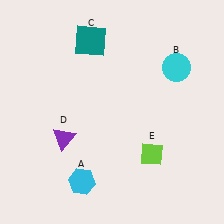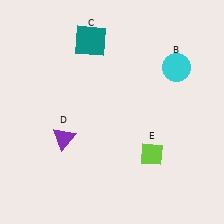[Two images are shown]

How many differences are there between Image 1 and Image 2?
There is 1 difference between the two images.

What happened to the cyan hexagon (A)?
The cyan hexagon (A) was removed in Image 2. It was in the bottom-left area of Image 1.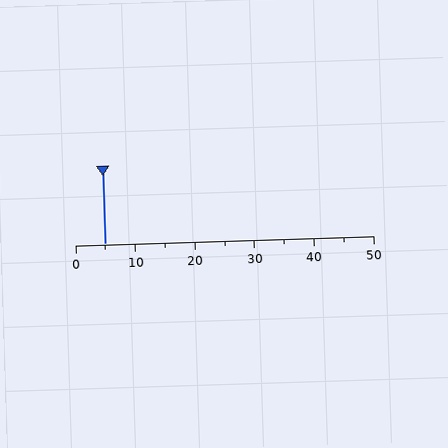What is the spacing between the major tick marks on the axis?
The major ticks are spaced 10 apart.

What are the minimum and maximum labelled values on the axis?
The axis runs from 0 to 50.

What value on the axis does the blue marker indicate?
The marker indicates approximately 5.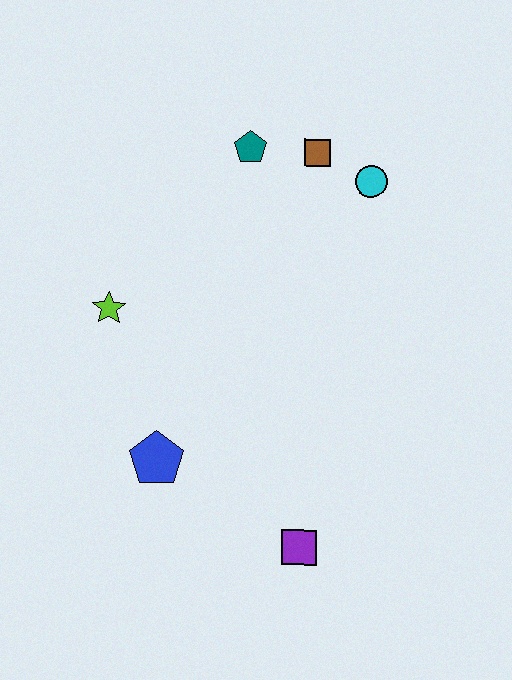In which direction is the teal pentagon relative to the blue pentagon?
The teal pentagon is above the blue pentagon.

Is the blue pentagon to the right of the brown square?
No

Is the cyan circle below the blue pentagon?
No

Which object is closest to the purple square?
The blue pentagon is closest to the purple square.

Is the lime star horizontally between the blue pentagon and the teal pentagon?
No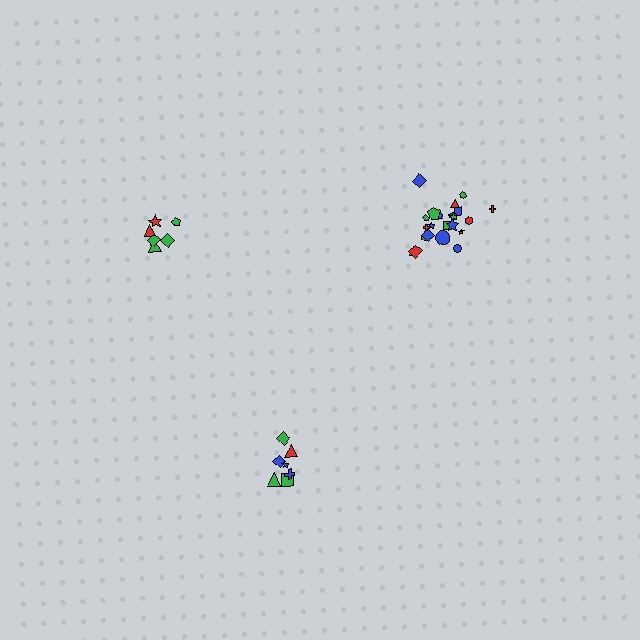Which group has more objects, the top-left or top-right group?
The top-right group.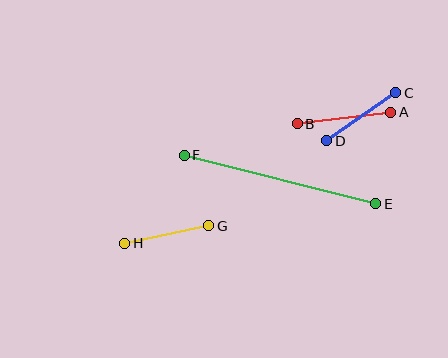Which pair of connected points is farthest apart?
Points E and F are farthest apart.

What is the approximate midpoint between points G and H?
The midpoint is at approximately (167, 235) pixels.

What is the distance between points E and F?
The distance is approximately 197 pixels.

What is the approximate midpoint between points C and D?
The midpoint is at approximately (361, 117) pixels.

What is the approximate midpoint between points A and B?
The midpoint is at approximately (344, 118) pixels.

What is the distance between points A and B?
The distance is approximately 94 pixels.